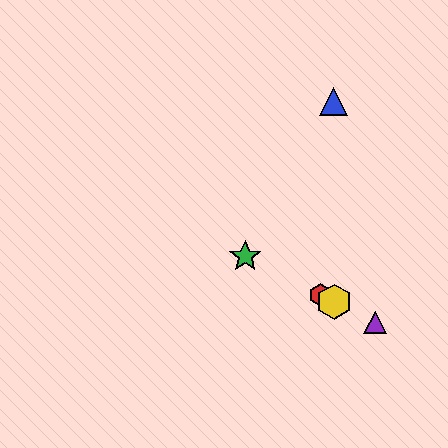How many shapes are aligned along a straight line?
4 shapes (the red hexagon, the green star, the yellow hexagon, the purple triangle) are aligned along a straight line.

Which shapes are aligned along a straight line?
The red hexagon, the green star, the yellow hexagon, the purple triangle are aligned along a straight line.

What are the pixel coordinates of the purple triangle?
The purple triangle is at (375, 323).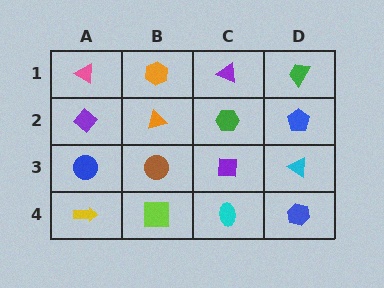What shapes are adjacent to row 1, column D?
A blue pentagon (row 2, column D), a purple triangle (row 1, column C).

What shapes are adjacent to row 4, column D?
A cyan triangle (row 3, column D), a cyan ellipse (row 4, column C).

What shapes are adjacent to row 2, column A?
A pink triangle (row 1, column A), a blue circle (row 3, column A), an orange triangle (row 2, column B).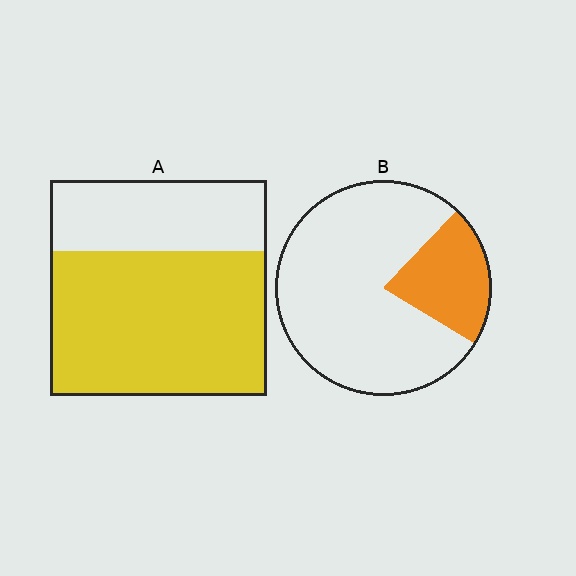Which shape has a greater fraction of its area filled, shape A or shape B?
Shape A.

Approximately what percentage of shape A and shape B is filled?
A is approximately 65% and B is approximately 20%.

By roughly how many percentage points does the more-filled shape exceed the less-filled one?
By roughly 45 percentage points (A over B).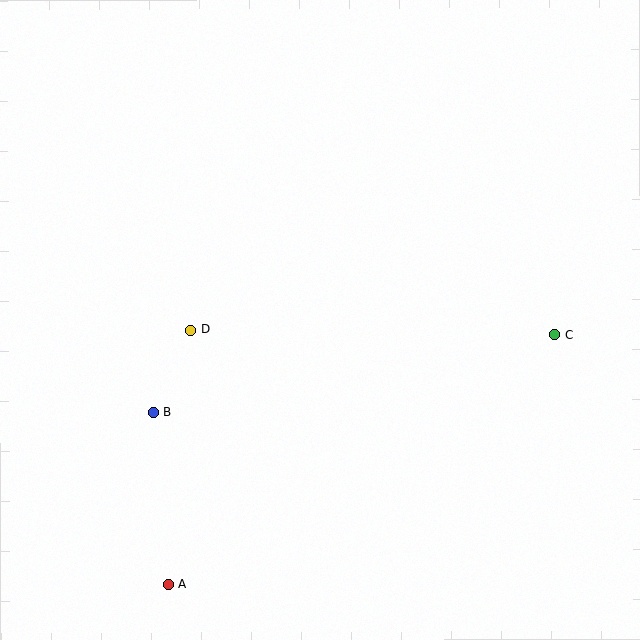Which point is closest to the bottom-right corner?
Point C is closest to the bottom-right corner.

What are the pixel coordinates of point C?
Point C is at (555, 335).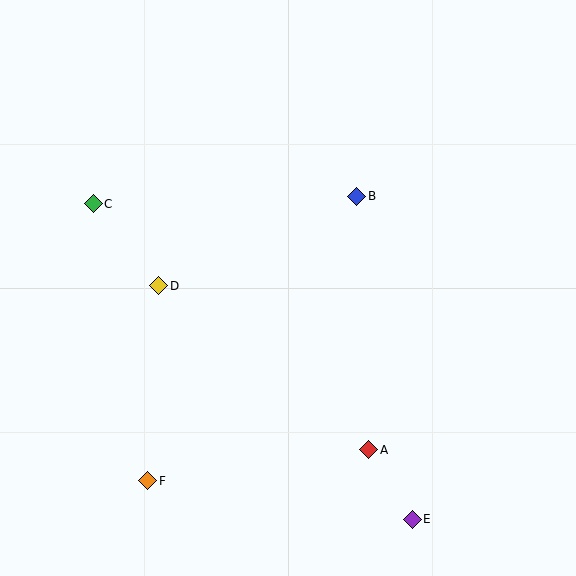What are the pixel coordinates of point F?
Point F is at (148, 481).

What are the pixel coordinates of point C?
Point C is at (93, 204).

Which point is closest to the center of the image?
Point B at (357, 196) is closest to the center.